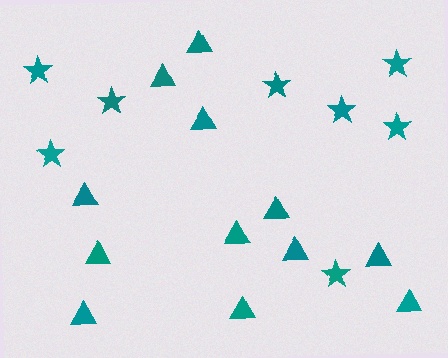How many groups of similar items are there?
There are 2 groups: one group of stars (8) and one group of triangles (12).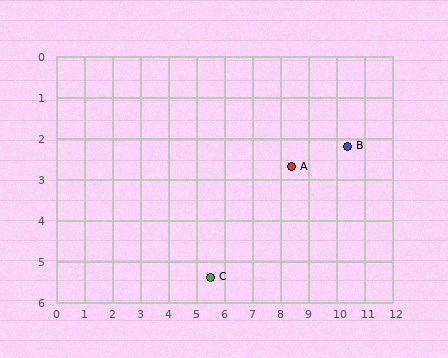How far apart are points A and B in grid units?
Points A and B are about 2.1 grid units apart.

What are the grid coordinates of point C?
Point C is at approximately (5.5, 5.4).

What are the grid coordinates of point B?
Point B is at approximately (10.4, 2.2).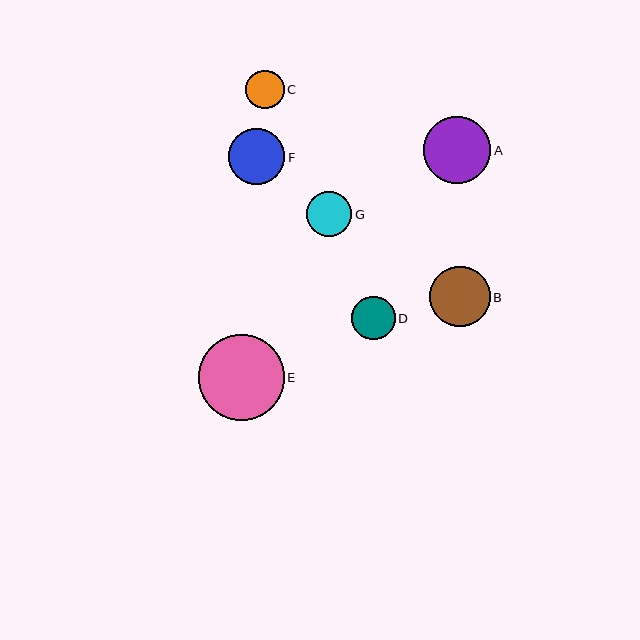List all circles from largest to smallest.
From largest to smallest: E, A, B, F, G, D, C.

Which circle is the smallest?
Circle C is the smallest with a size of approximately 38 pixels.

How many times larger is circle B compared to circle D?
Circle B is approximately 1.4 times the size of circle D.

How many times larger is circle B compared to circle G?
Circle B is approximately 1.3 times the size of circle G.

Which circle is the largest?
Circle E is the largest with a size of approximately 86 pixels.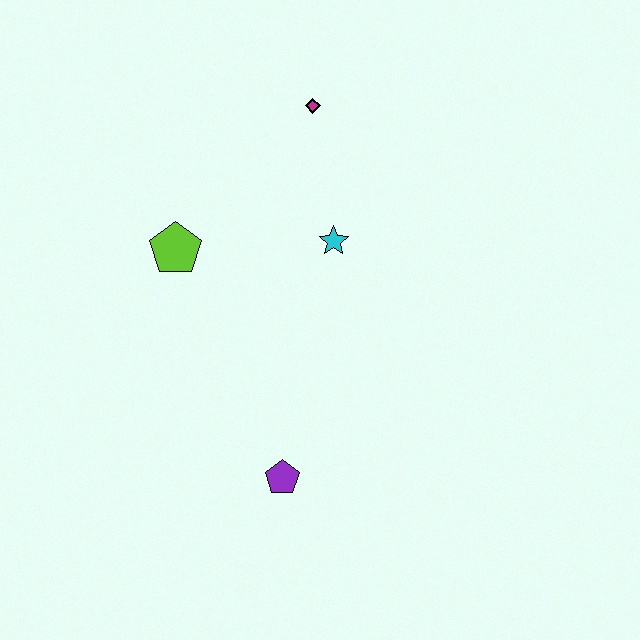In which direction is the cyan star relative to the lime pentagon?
The cyan star is to the right of the lime pentagon.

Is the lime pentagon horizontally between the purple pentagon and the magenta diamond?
No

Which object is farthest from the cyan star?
The purple pentagon is farthest from the cyan star.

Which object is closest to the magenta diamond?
The cyan star is closest to the magenta diamond.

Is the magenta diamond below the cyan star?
No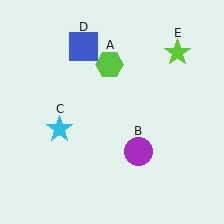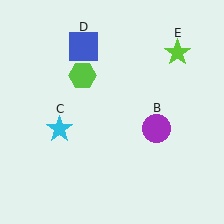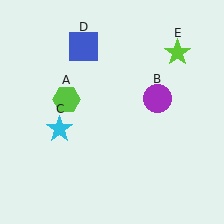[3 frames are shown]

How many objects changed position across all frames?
2 objects changed position: lime hexagon (object A), purple circle (object B).